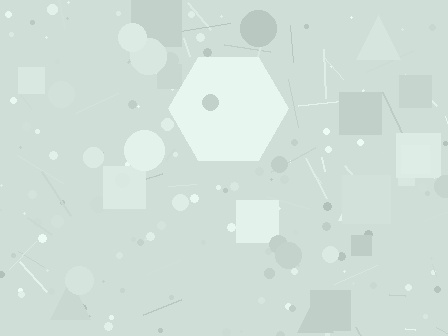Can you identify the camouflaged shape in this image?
The camouflaged shape is a hexagon.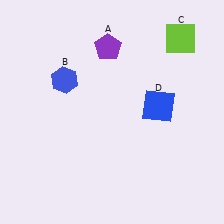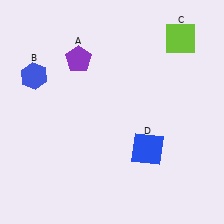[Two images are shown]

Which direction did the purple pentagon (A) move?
The purple pentagon (A) moved left.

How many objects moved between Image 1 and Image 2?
3 objects moved between the two images.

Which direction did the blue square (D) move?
The blue square (D) moved down.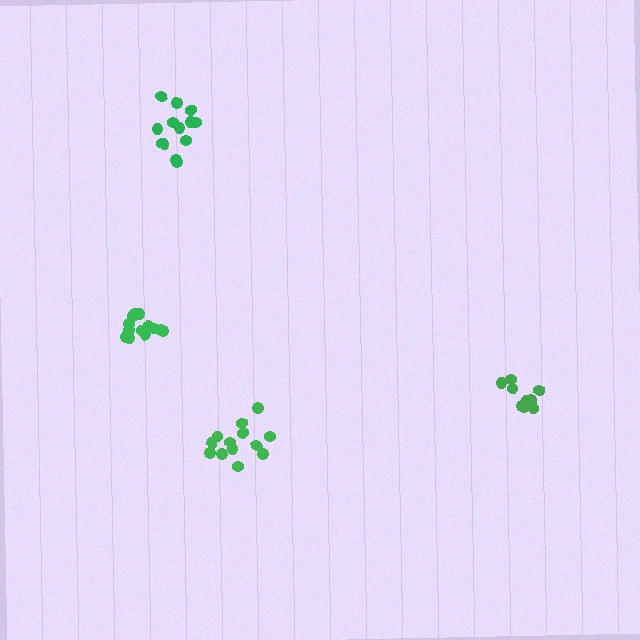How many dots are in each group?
Group 1: 13 dots, Group 2: 13 dots, Group 3: 13 dots, Group 4: 11 dots (50 total).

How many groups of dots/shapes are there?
There are 4 groups.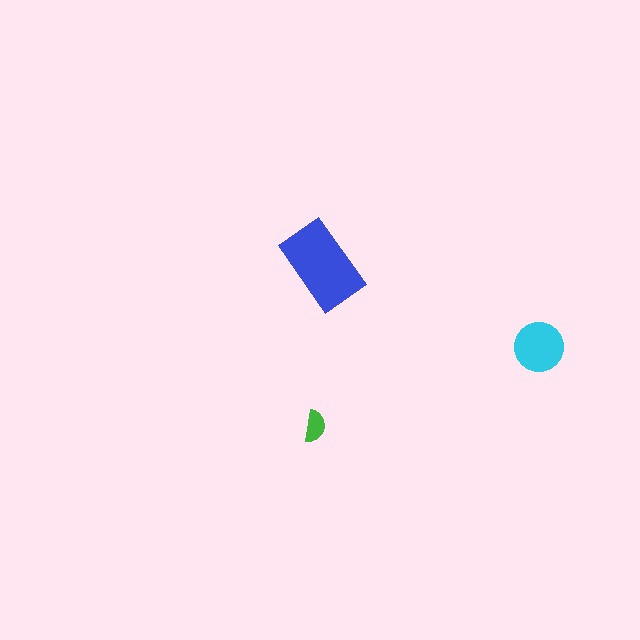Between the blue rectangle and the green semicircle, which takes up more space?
The blue rectangle.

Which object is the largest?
The blue rectangle.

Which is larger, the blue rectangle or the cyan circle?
The blue rectangle.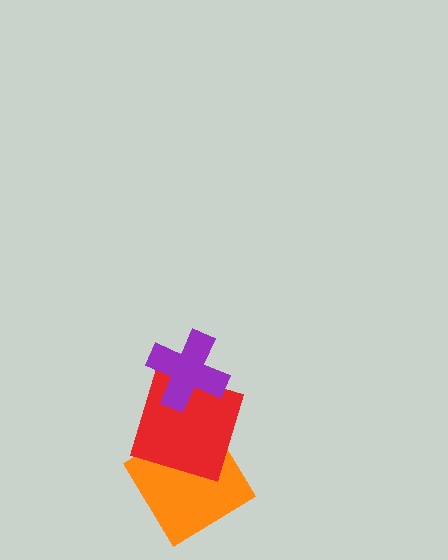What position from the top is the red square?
The red square is 2nd from the top.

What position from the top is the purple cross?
The purple cross is 1st from the top.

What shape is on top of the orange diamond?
The red square is on top of the orange diamond.